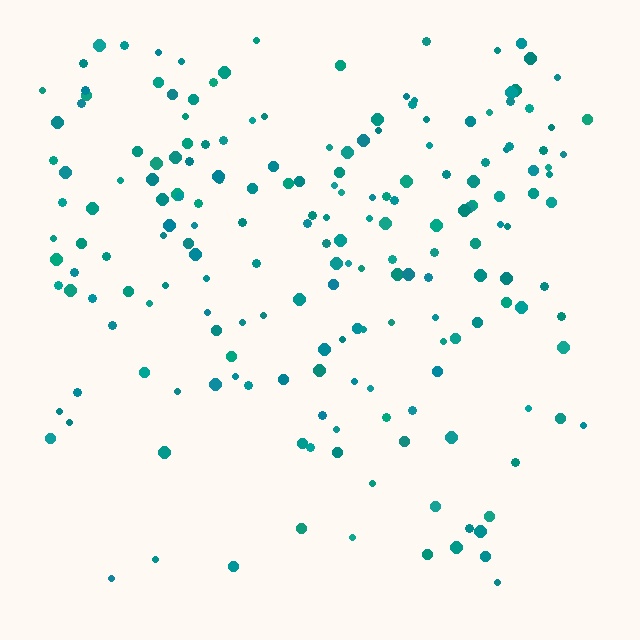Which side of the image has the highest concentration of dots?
The top.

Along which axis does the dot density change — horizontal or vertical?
Vertical.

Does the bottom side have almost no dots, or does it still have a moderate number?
Still a moderate number, just noticeably fewer than the top.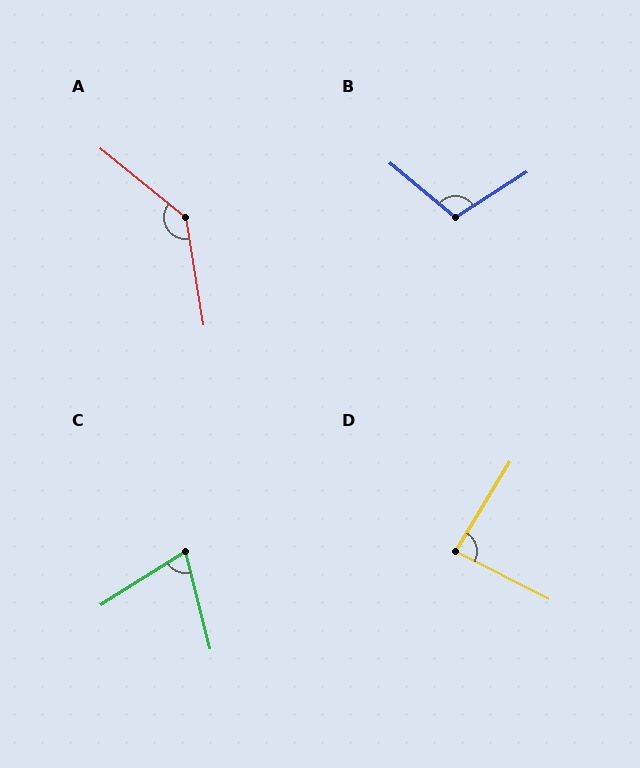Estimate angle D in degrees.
Approximately 86 degrees.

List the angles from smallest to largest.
C (72°), D (86°), B (108°), A (138°).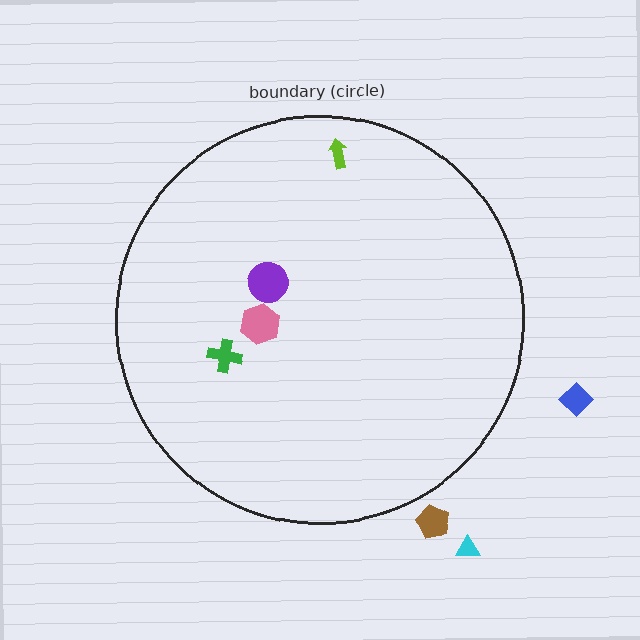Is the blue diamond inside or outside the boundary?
Outside.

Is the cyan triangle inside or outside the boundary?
Outside.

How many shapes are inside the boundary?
4 inside, 3 outside.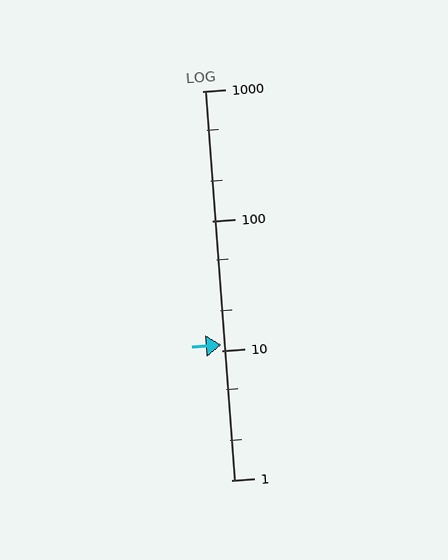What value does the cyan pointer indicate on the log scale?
The pointer indicates approximately 11.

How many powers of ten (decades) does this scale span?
The scale spans 3 decades, from 1 to 1000.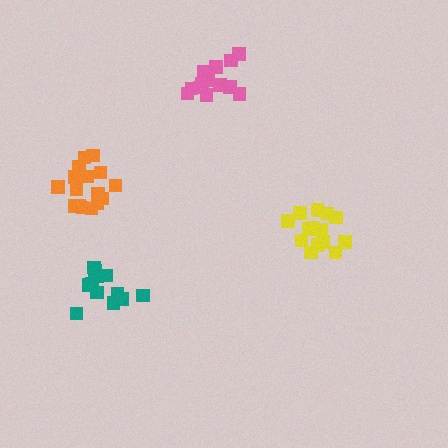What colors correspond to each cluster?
The clusters are colored: yellow, orange, pink, teal.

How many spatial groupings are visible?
There are 4 spatial groupings.